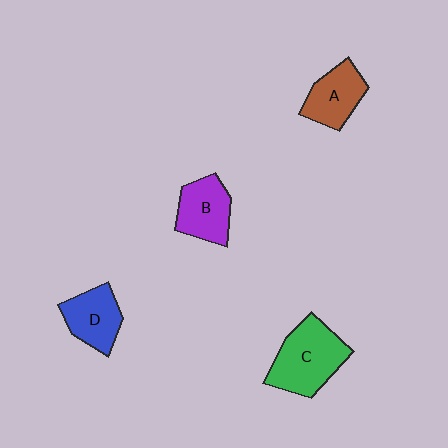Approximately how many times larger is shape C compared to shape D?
Approximately 1.5 times.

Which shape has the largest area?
Shape C (green).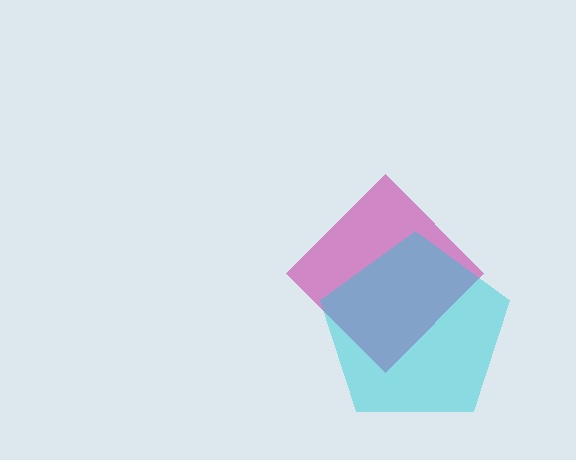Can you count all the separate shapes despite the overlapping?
Yes, there are 2 separate shapes.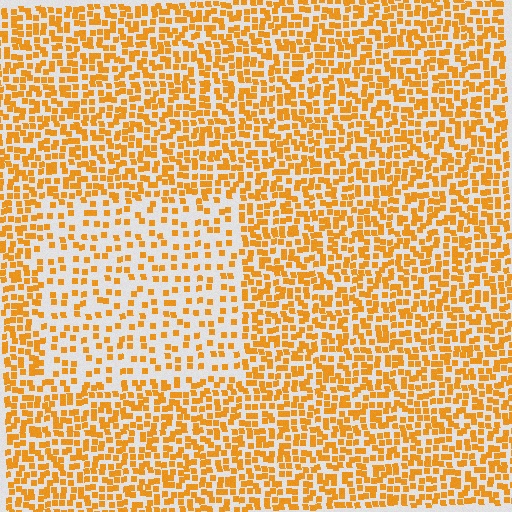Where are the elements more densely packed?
The elements are more densely packed outside the rectangle boundary.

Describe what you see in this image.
The image contains small orange elements arranged at two different densities. A rectangle-shaped region is visible where the elements are less densely packed than the surrounding area.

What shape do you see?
I see a rectangle.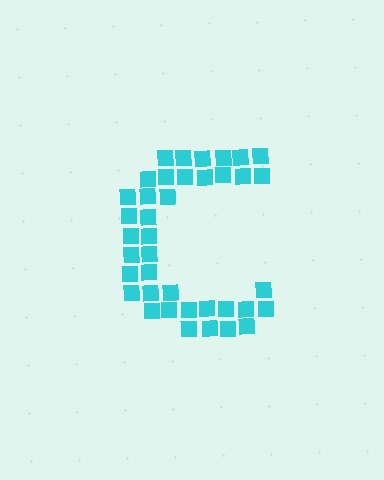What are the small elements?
The small elements are squares.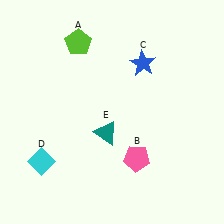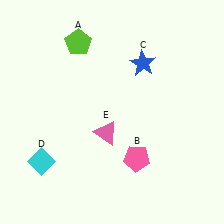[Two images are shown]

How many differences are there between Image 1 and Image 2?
There is 1 difference between the two images.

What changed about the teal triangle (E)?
In Image 1, E is teal. In Image 2, it changed to pink.